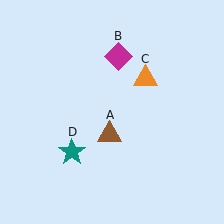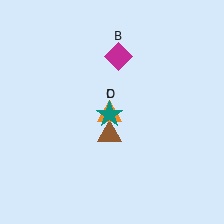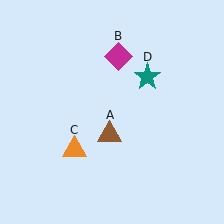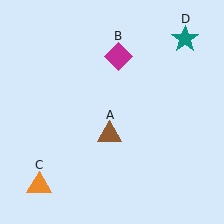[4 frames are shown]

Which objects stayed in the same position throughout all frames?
Brown triangle (object A) and magenta diamond (object B) remained stationary.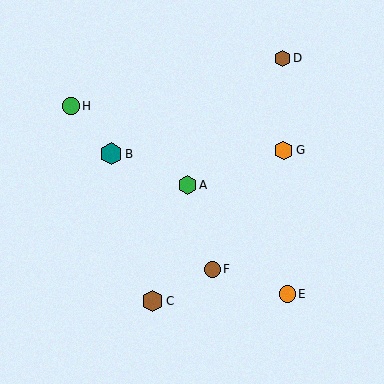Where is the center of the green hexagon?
The center of the green hexagon is at (187, 185).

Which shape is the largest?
The teal hexagon (labeled B) is the largest.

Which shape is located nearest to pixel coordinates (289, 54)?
The brown hexagon (labeled D) at (282, 58) is nearest to that location.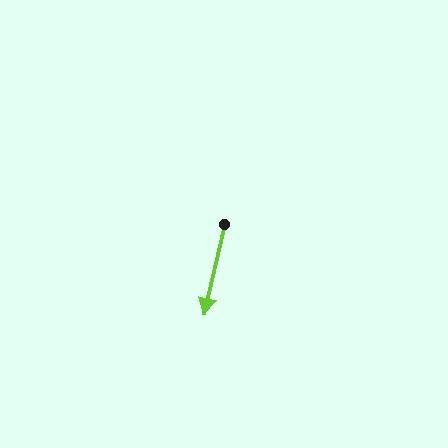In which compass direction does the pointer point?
South.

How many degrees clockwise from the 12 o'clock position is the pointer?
Approximately 193 degrees.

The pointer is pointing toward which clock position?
Roughly 6 o'clock.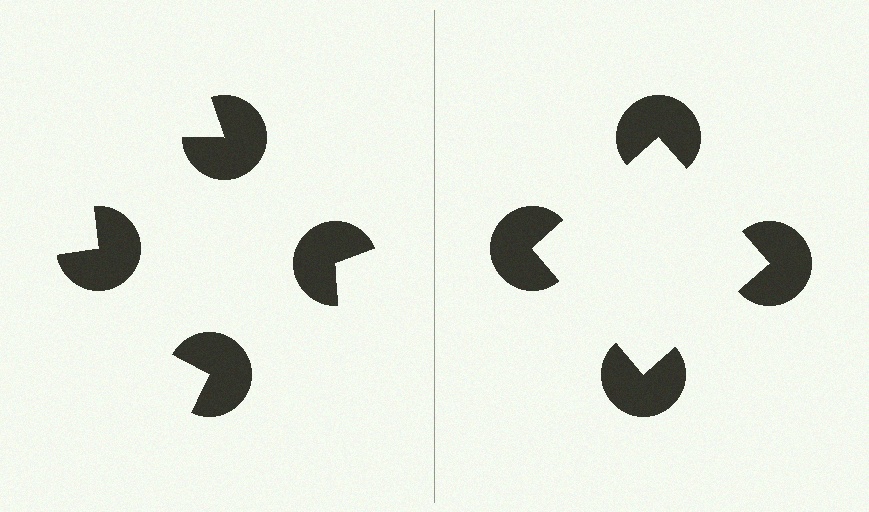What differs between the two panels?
The pac-man discs are positioned identically on both sides; only the wedge orientations differ. On the right they align to a square; on the left they are misaligned.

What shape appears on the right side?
An illusory square.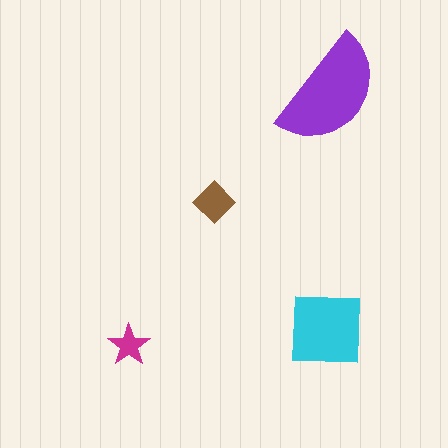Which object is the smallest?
The magenta star.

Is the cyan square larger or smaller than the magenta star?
Larger.